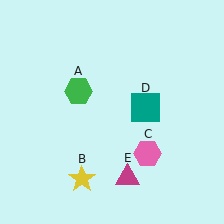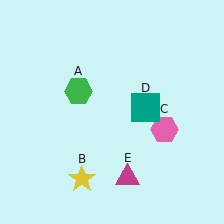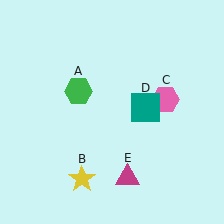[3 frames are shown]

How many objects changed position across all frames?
1 object changed position: pink hexagon (object C).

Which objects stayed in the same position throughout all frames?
Green hexagon (object A) and yellow star (object B) and teal square (object D) and magenta triangle (object E) remained stationary.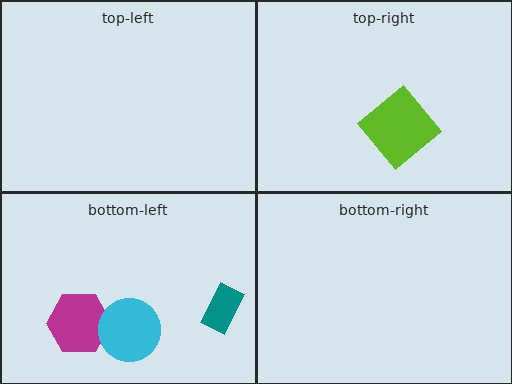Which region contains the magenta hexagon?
The bottom-left region.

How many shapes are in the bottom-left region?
3.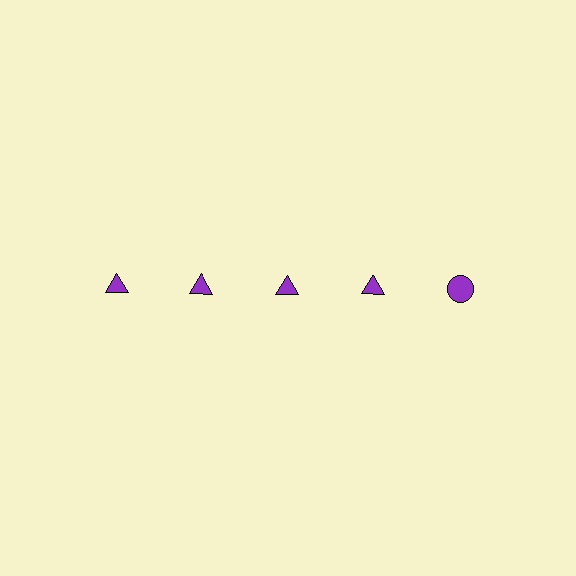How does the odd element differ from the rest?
It has a different shape: circle instead of triangle.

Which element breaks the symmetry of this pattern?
The purple circle in the top row, rightmost column breaks the symmetry. All other shapes are purple triangles.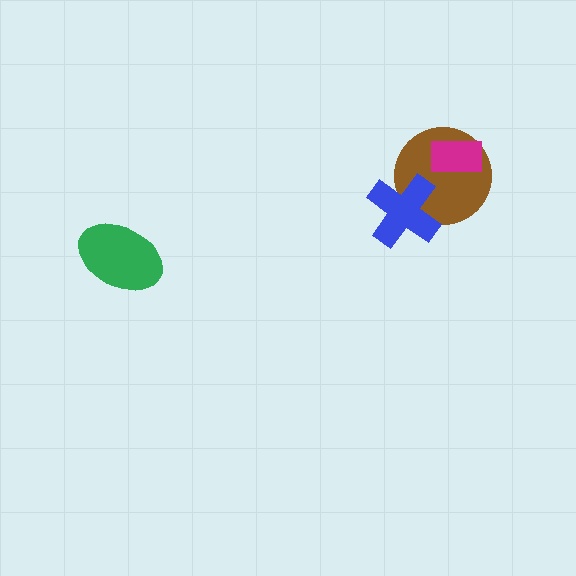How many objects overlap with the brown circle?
2 objects overlap with the brown circle.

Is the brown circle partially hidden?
Yes, it is partially covered by another shape.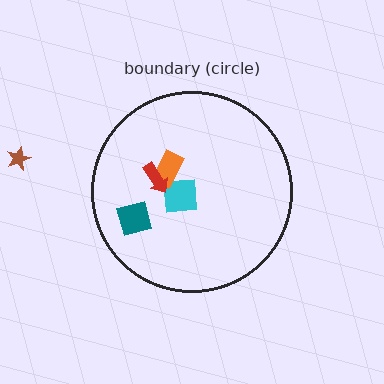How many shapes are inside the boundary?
4 inside, 1 outside.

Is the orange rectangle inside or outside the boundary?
Inside.